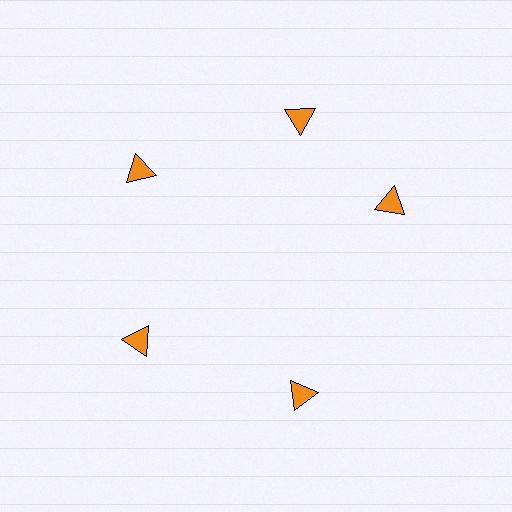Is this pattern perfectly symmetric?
No. The 5 orange triangles are arranged in a ring, but one element near the 3 o'clock position is rotated out of alignment along the ring, breaking the 5-fold rotational symmetry.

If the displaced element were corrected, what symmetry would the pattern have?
It would have 5-fold rotational symmetry — the pattern would map onto itself every 72 degrees.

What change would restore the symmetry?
The symmetry would be restored by rotating it back into even spacing with its neighbors so that all 5 triangles sit at equal angles and equal distance from the center.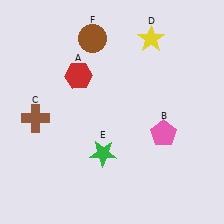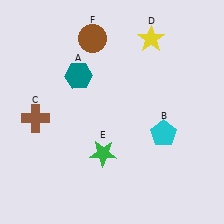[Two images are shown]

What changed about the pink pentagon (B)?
In Image 1, B is pink. In Image 2, it changed to cyan.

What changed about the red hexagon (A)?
In Image 1, A is red. In Image 2, it changed to teal.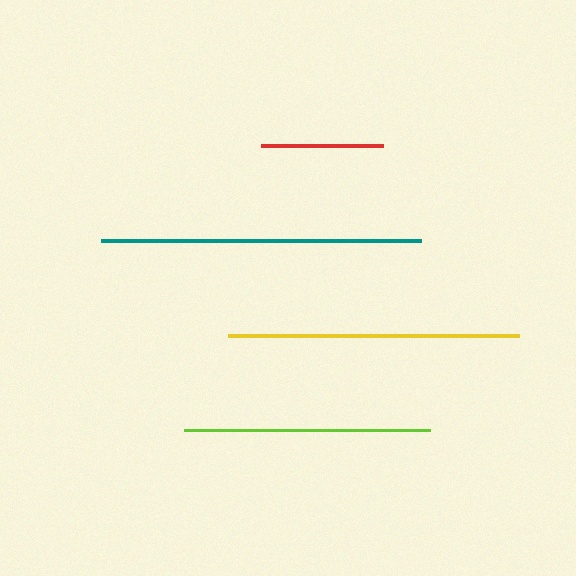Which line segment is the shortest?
The red line is the shortest at approximately 123 pixels.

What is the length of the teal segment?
The teal segment is approximately 321 pixels long.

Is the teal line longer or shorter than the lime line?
The teal line is longer than the lime line.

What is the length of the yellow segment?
The yellow segment is approximately 291 pixels long.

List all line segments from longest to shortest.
From longest to shortest: teal, yellow, lime, red.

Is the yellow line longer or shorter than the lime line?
The yellow line is longer than the lime line.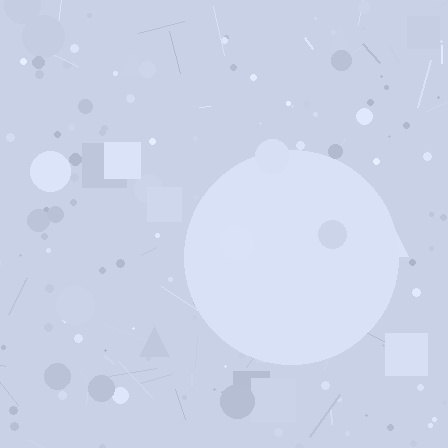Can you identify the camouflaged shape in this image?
The camouflaged shape is a circle.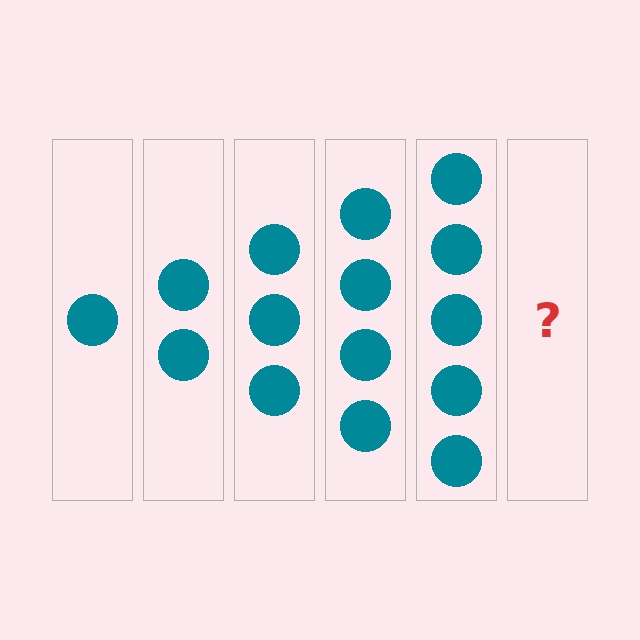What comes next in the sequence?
The next element should be 6 circles.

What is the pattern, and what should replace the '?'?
The pattern is that each step adds one more circle. The '?' should be 6 circles.